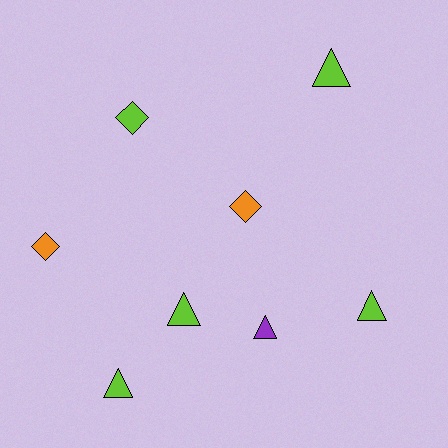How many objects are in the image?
There are 8 objects.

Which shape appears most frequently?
Triangle, with 5 objects.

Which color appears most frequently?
Lime, with 5 objects.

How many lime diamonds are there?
There is 1 lime diamond.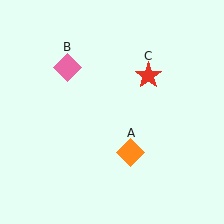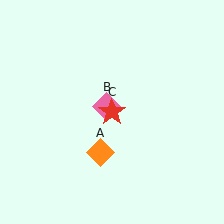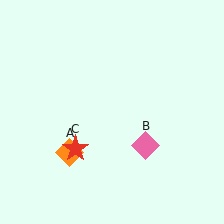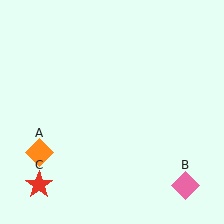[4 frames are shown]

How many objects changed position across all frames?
3 objects changed position: orange diamond (object A), pink diamond (object B), red star (object C).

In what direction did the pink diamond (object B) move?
The pink diamond (object B) moved down and to the right.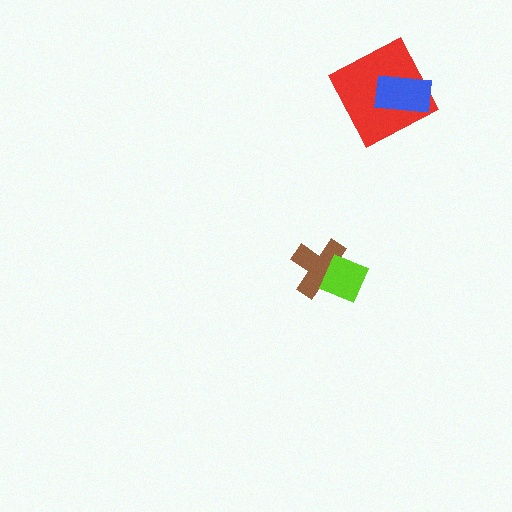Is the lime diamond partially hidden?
No, no other shape covers it.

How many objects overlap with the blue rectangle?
1 object overlaps with the blue rectangle.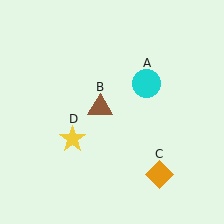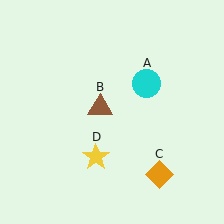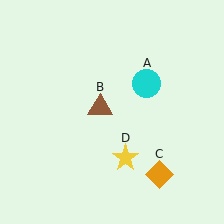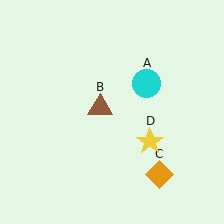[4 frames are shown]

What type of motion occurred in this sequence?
The yellow star (object D) rotated counterclockwise around the center of the scene.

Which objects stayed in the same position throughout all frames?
Cyan circle (object A) and brown triangle (object B) and orange diamond (object C) remained stationary.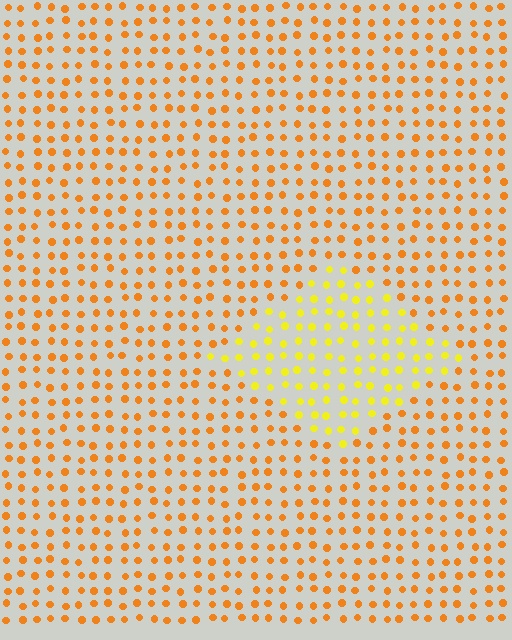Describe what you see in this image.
The image is filled with small orange elements in a uniform arrangement. A diamond-shaped region is visible where the elements are tinted to a slightly different hue, forming a subtle color boundary.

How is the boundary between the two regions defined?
The boundary is defined purely by a slight shift in hue (about 32 degrees). Spacing, size, and orientation are identical on both sides.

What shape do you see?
I see a diamond.